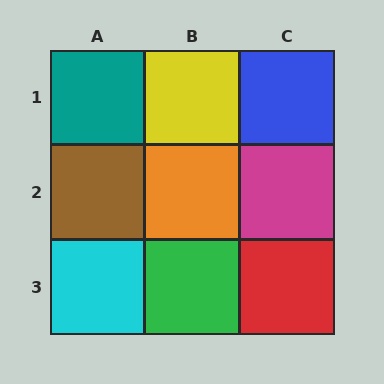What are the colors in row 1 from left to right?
Teal, yellow, blue.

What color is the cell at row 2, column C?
Magenta.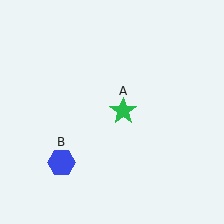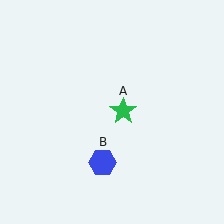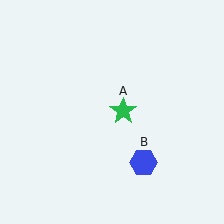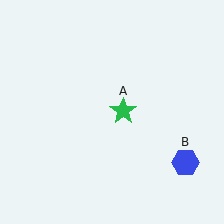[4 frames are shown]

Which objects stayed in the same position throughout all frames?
Green star (object A) remained stationary.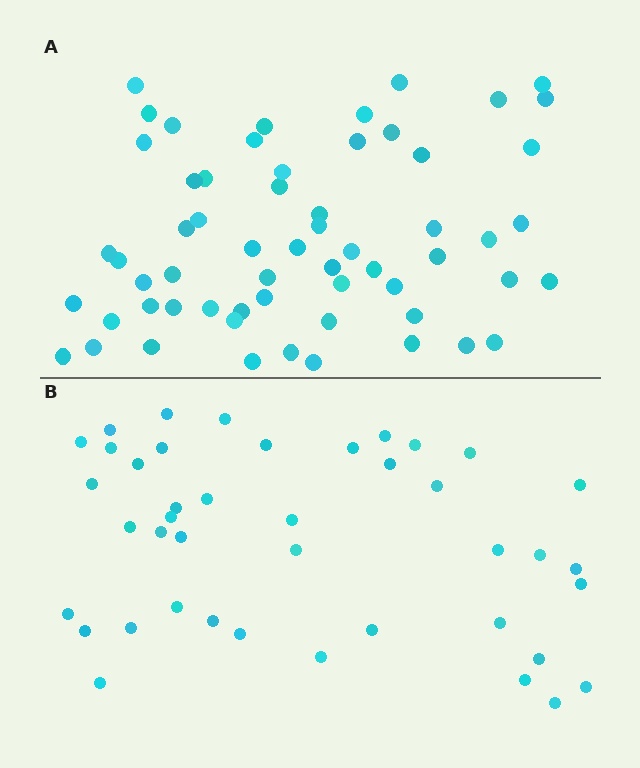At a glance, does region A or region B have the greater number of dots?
Region A (the top region) has more dots.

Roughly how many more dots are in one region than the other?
Region A has approximately 20 more dots than region B.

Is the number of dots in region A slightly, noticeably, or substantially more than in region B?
Region A has noticeably more, but not dramatically so. The ratio is roughly 1.4 to 1.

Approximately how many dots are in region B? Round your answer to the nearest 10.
About 40 dots. (The exact count is 42, which rounds to 40.)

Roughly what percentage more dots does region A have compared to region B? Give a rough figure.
About 45% more.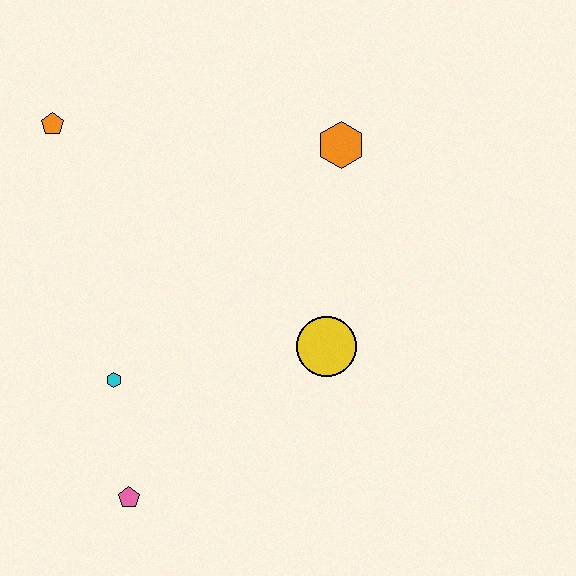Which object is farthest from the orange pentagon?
The pink pentagon is farthest from the orange pentagon.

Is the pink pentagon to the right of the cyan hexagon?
Yes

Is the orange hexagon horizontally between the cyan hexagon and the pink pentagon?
No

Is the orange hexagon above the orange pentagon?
No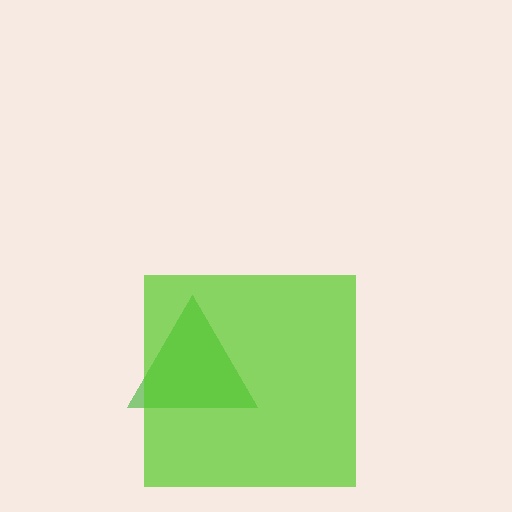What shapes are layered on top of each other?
The layered shapes are: a green triangle, a lime square.